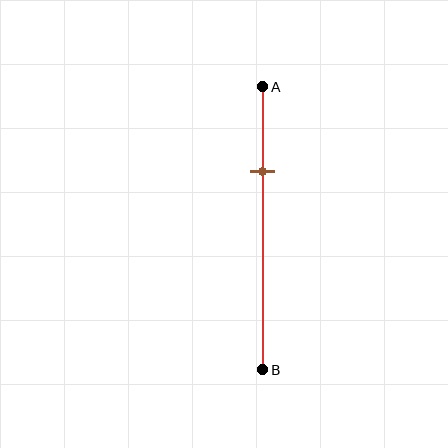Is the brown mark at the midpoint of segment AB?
No, the mark is at about 30% from A, not at the 50% midpoint.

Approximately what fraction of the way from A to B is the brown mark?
The brown mark is approximately 30% of the way from A to B.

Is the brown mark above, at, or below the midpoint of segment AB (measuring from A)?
The brown mark is above the midpoint of segment AB.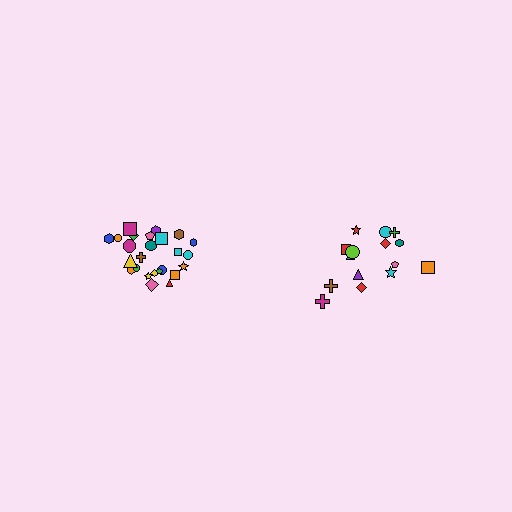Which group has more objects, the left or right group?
The left group.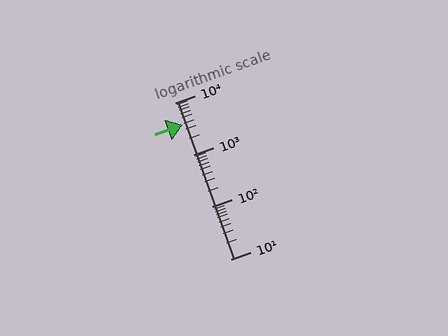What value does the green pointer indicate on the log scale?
The pointer indicates approximately 3700.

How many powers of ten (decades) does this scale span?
The scale spans 3 decades, from 10 to 10000.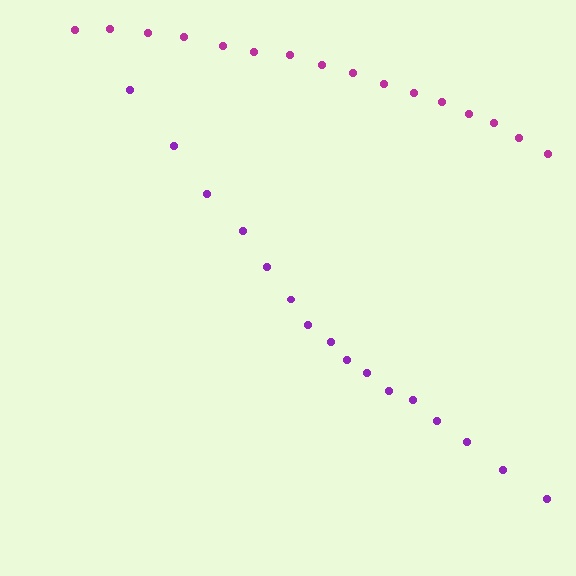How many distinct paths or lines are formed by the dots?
There are 2 distinct paths.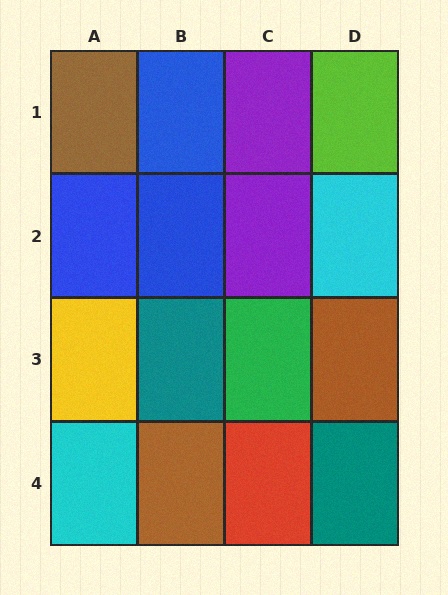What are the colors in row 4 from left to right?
Cyan, brown, red, teal.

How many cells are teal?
2 cells are teal.